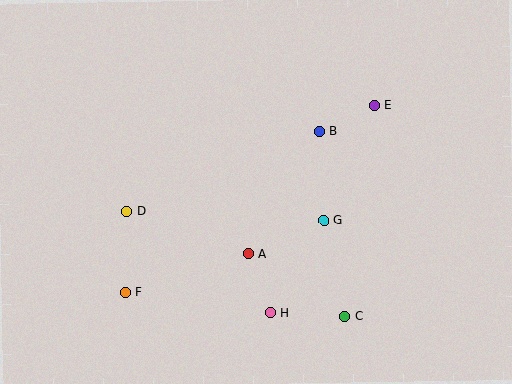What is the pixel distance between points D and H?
The distance between D and H is 175 pixels.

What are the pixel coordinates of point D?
Point D is at (127, 212).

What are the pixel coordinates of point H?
Point H is at (270, 312).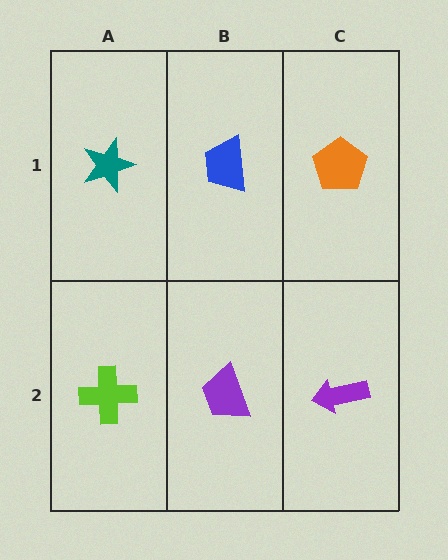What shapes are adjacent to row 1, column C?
A purple arrow (row 2, column C), a blue trapezoid (row 1, column B).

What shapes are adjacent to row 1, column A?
A lime cross (row 2, column A), a blue trapezoid (row 1, column B).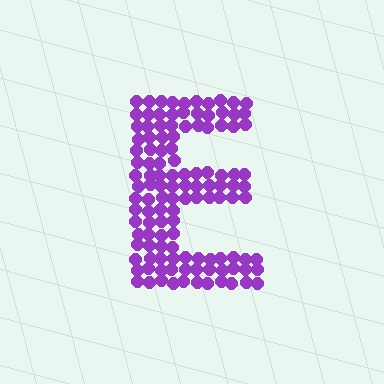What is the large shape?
The large shape is the letter E.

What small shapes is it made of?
It is made of small circles.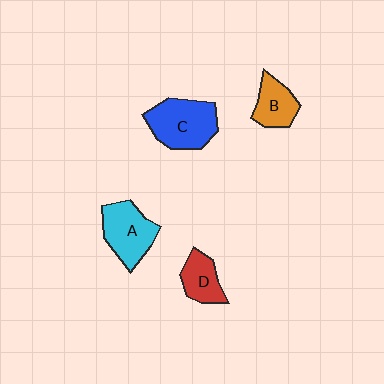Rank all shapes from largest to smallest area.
From largest to smallest: C (blue), A (cyan), B (orange), D (red).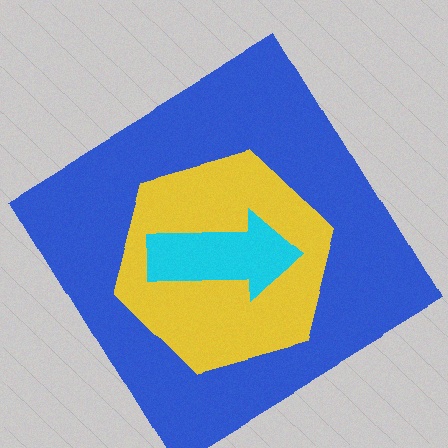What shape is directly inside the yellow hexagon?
The cyan arrow.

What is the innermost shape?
The cyan arrow.